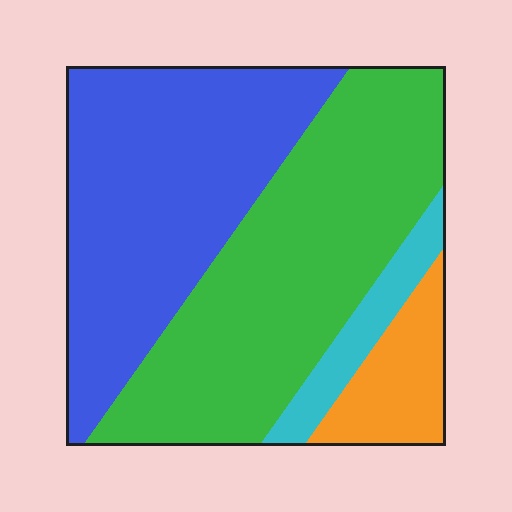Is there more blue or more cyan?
Blue.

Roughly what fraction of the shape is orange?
Orange takes up less than a sixth of the shape.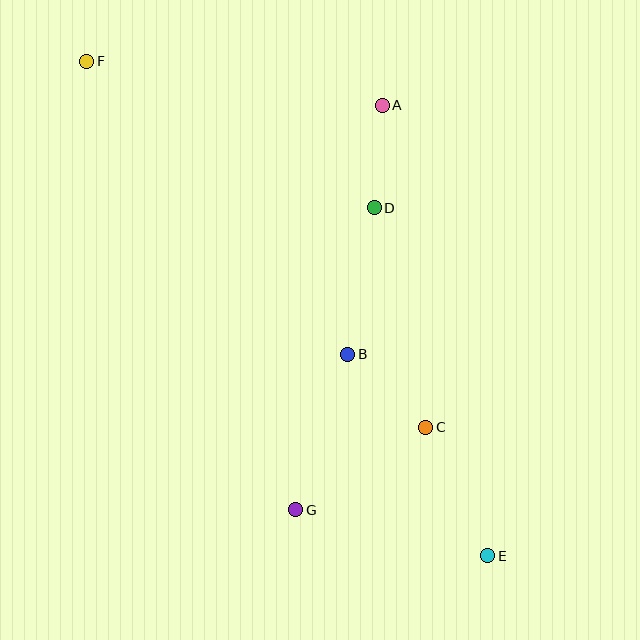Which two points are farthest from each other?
Points E and F are farthest from each other.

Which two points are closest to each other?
Points A and D are closest to each other.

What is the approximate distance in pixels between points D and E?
The distance between D and E is approximately 366 pixels.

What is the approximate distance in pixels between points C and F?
The distance between C and F is approximately 499 pixels.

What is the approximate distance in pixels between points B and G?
The distance between B and G is approximately 164 pixels.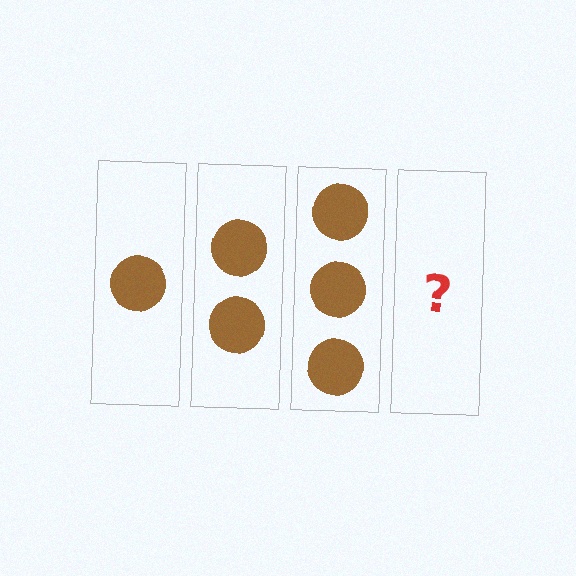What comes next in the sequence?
The next element should be 4 circles.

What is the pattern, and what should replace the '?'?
The pattern is that each step adds one more circle. The '?' should be 4 circles.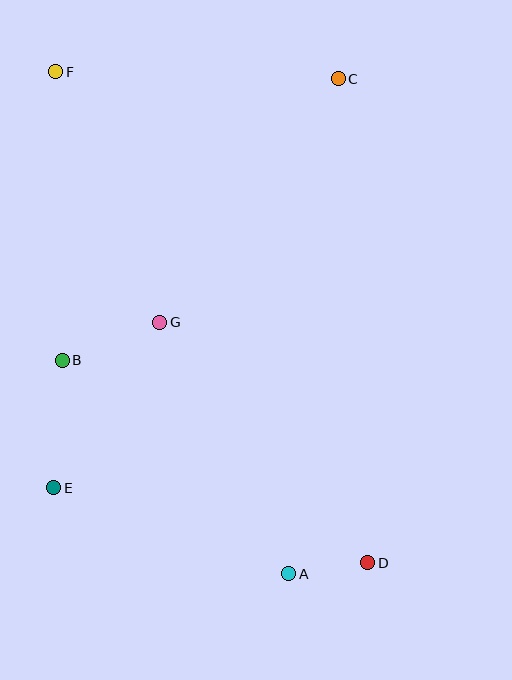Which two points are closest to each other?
Points A and D are closest to each other.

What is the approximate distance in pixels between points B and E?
The distance between B and E is approximately 128 pixels.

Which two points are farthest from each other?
Points D and F are farthest from each other.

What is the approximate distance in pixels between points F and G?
The distance between F and G is approximately 271 pixels.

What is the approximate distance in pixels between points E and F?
The distance between E and F is approximately 416 pixels.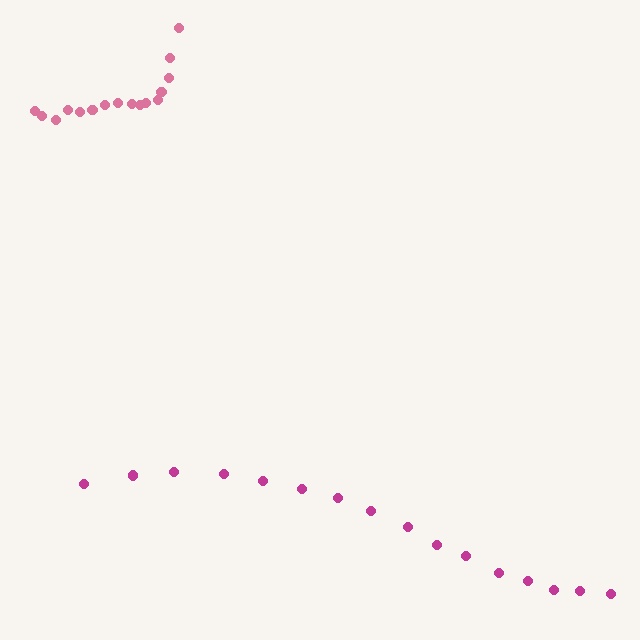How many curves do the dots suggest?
There are 2 distinct paths.